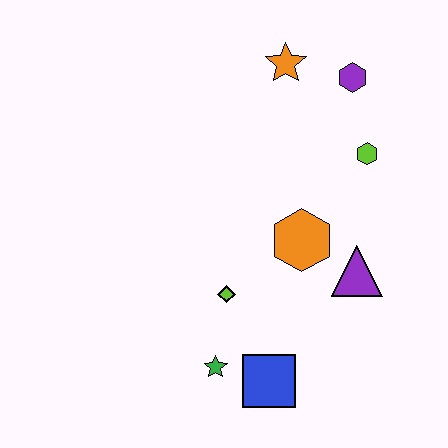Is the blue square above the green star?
No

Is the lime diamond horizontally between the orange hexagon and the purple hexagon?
No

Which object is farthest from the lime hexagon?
The green star is farthest from the lime hexagon.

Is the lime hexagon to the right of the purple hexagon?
Yes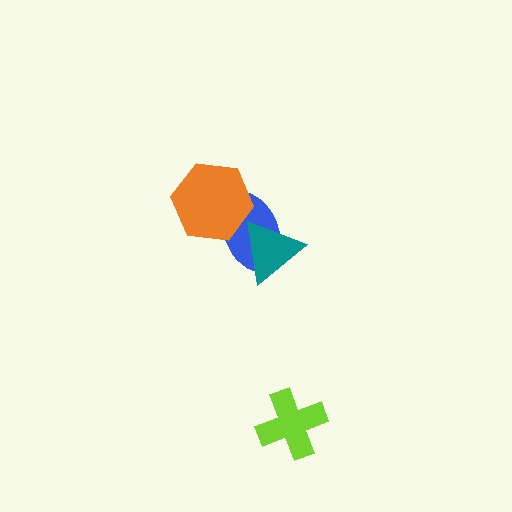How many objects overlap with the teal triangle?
1 object overlaps with the teal triangle.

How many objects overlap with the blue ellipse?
2 objects overlap with the blue ellipse.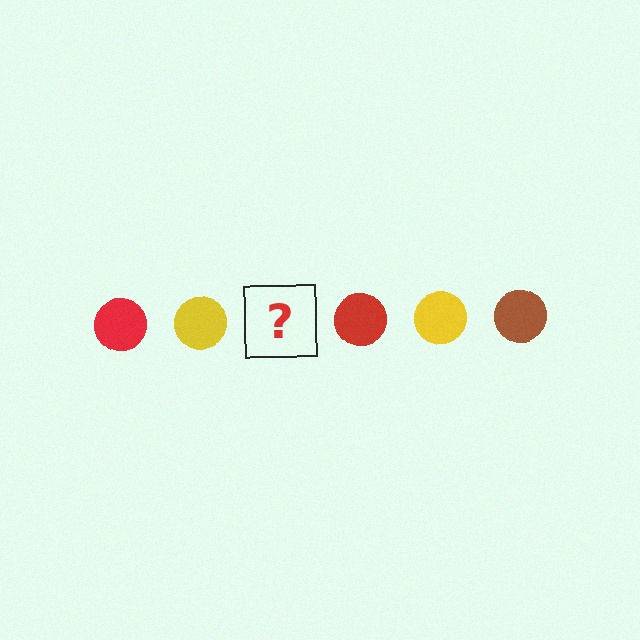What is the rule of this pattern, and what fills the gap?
The rule is that the pattern cycles through red, yellow, brown circles. The gap should be filled with a brown circle.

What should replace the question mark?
The question mark should be replaced with a brown circle.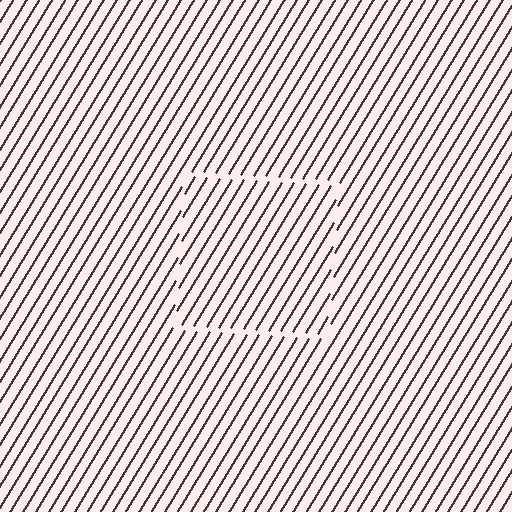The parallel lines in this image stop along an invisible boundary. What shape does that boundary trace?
An illusory square. The interior of the shape contains the same grating, shifted by half a period — the contour is defined by the phase discontinuity where line-ends from the inner and outer gratings abut.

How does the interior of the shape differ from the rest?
The interior of the shape contains the same grating, shifted by half a period — the contour is defined by the phase discontinuity where line-ends from the inner and outer gratings abut.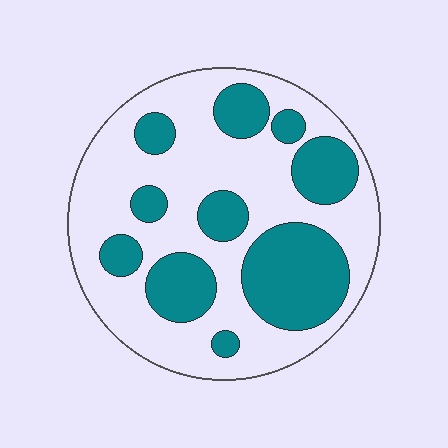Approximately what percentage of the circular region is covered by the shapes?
Approximately 35%.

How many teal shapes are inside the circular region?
10.